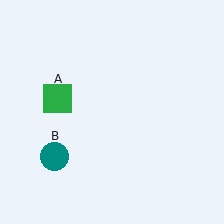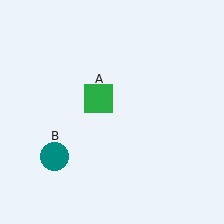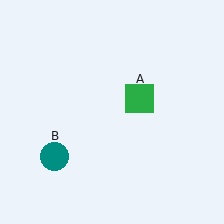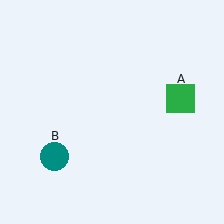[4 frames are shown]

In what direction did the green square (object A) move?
The green square (object A) moved right.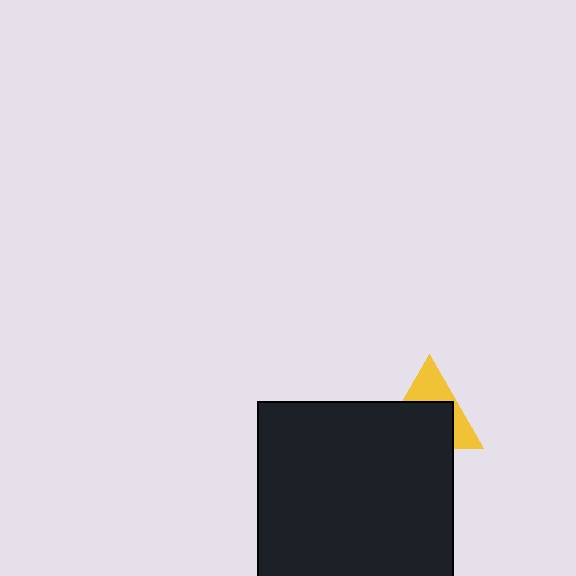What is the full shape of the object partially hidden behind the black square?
The partially hidden object is a yellow triangle.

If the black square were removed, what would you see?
You would see the complete yellow triangle.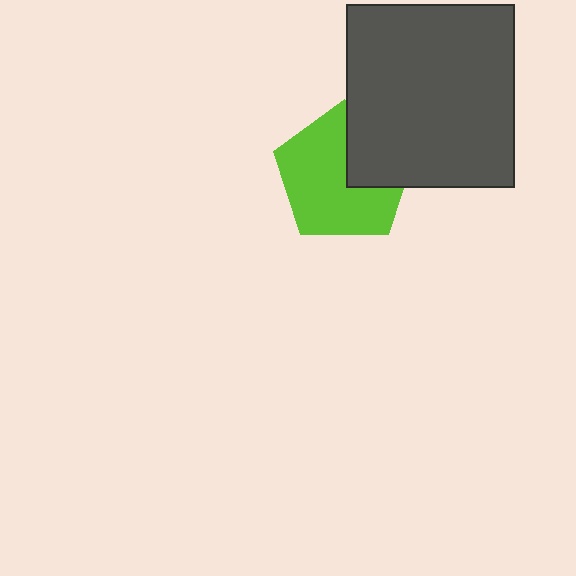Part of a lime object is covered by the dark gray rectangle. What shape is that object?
It is a pentagon.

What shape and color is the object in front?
The object in front is a dark gray rectangle.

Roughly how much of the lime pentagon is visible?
Most of it is visible (roughly 69%).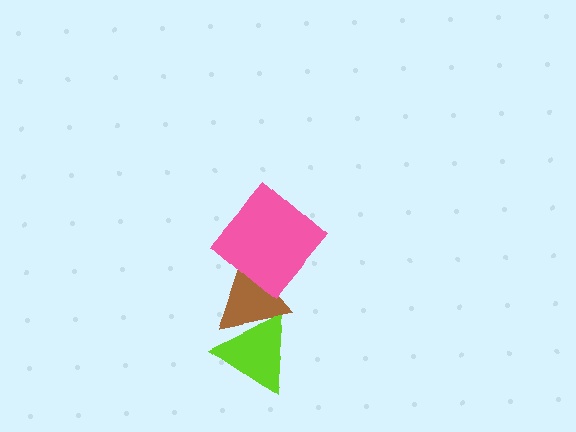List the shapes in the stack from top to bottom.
From top to bottom: the pink diamond, the brown triangle, the lime triangle.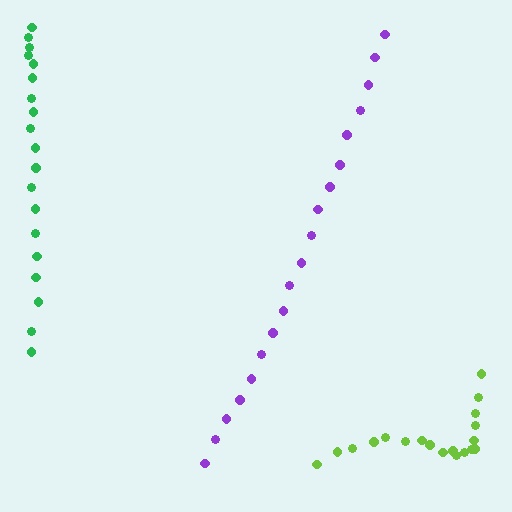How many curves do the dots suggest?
There are 3 distinct paths.